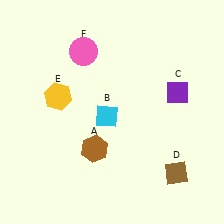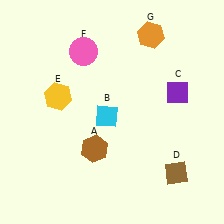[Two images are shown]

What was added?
An orange hexagon (G) was added in Image 2.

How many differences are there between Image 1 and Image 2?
There is 1 difference between the two images.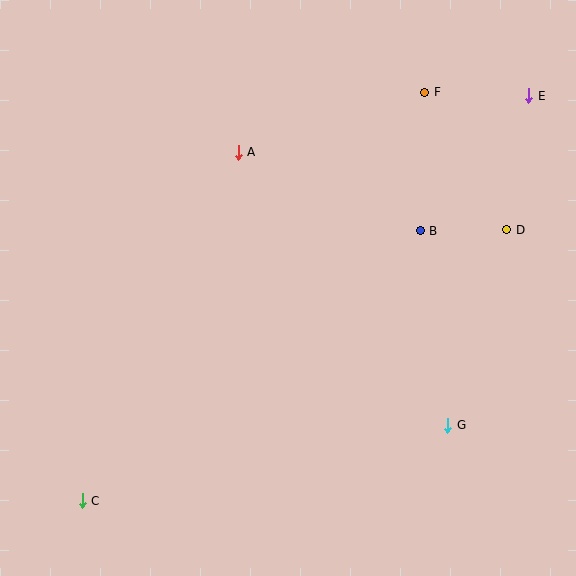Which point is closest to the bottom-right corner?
Point G is closest to the bottom-right corner.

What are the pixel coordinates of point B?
Point B is at (420, 231).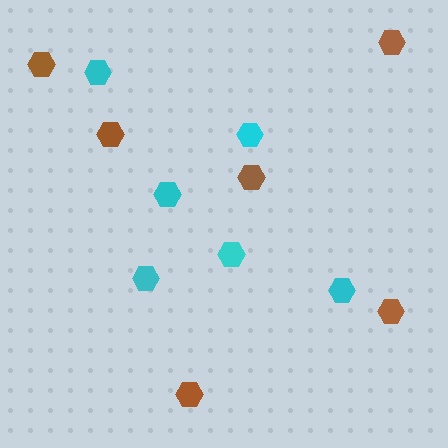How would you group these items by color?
There are 2 groups: one group of brown hexagons (6) and one group of cyan hexagons (6).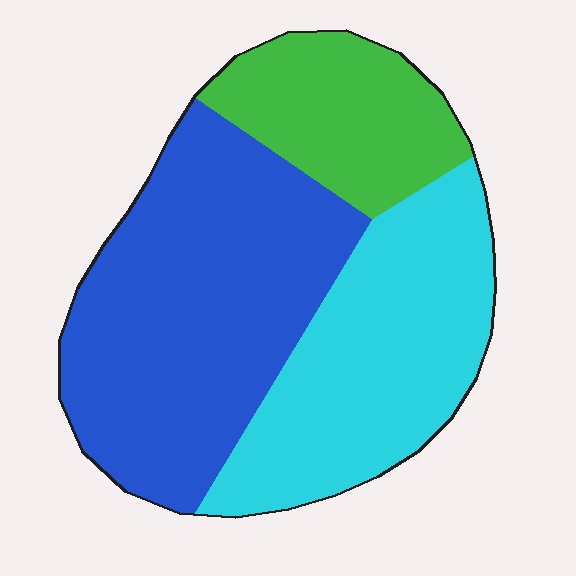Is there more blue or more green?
Blue.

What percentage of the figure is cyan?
Cyan covers around 35% of the figure.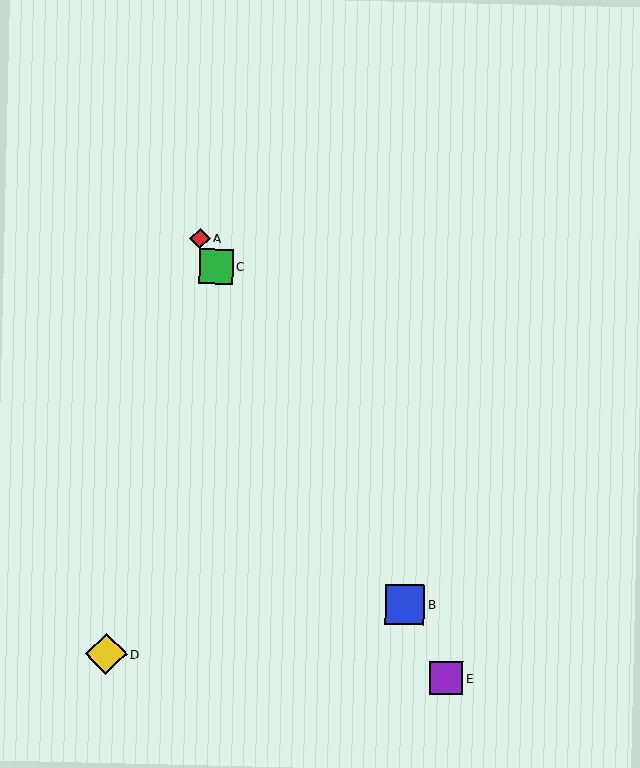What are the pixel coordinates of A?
Object A is at (200, 238).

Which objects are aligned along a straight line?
Objects A, B, C, E are aligned along a straight line.